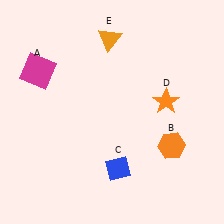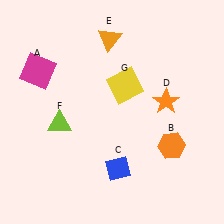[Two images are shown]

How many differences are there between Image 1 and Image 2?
There are 2 differences between the two images.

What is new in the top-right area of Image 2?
A yellow square (G) was added in the top-right area of Image 2.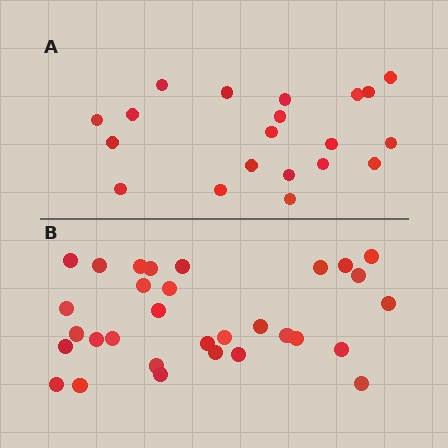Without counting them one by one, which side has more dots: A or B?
Region B (the bottom region) has more dots.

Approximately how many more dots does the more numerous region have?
Region B has roughly 12 or so more dots than region A.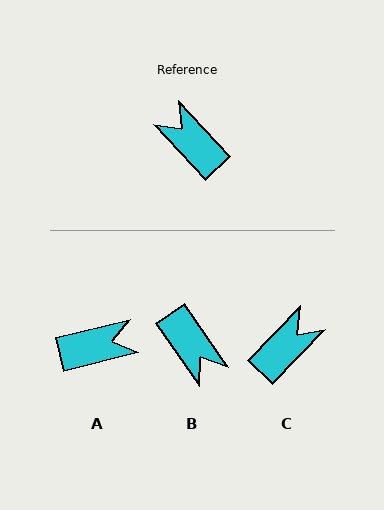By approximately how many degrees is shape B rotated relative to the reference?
Approximately 171 degrees counter-clockwise.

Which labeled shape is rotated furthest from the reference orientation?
B, about 171 degrees away.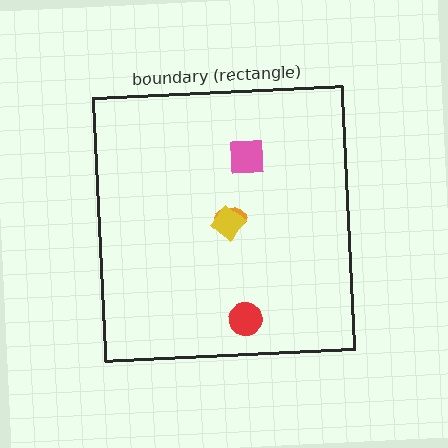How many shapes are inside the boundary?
4 inside, 0 outside.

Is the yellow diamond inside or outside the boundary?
Inside.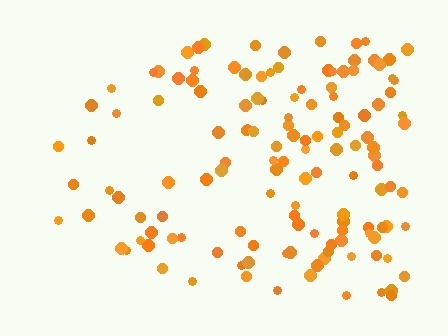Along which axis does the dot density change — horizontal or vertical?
Horizontal.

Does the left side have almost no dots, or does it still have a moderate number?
Still a moderate number, just noticeably fewer than the right.